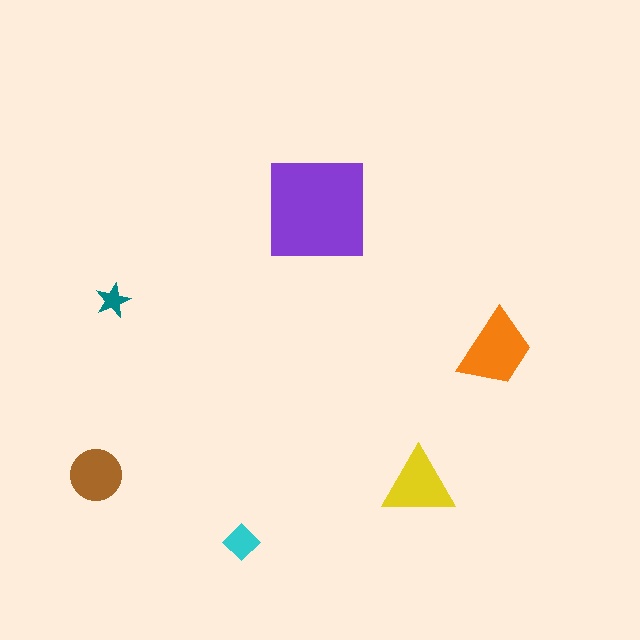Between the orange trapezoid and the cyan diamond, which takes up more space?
The orange trapezoid.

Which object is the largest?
The purple square.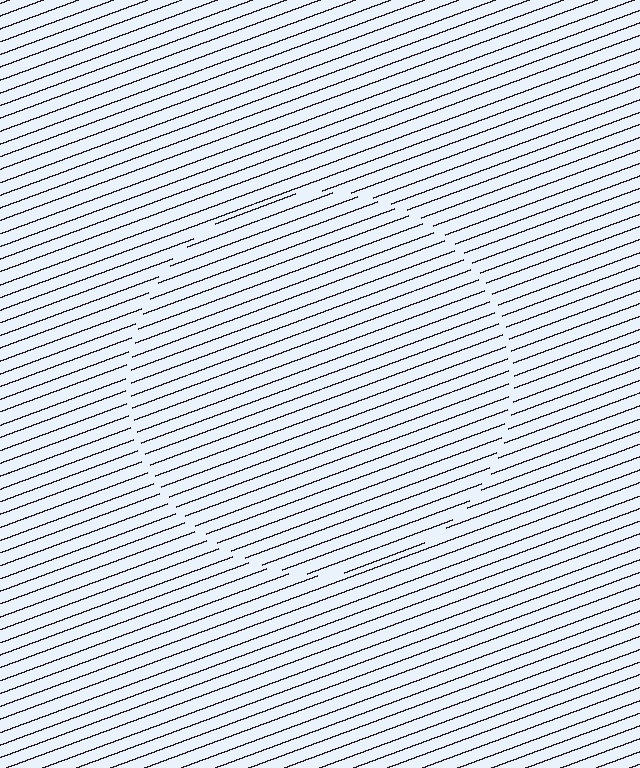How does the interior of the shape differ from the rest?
The interior of the shape contains the same grating, shifted by half a period — the contour is defined by the phase discontinuity where line-ends from the inner and outer gratings abut.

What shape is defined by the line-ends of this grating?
An illusory circle. The interior of the shape contains the same grating, shifted by half a period — the contour is defined by the phase discontinuity where line-ends from the inner and outer gratings abut.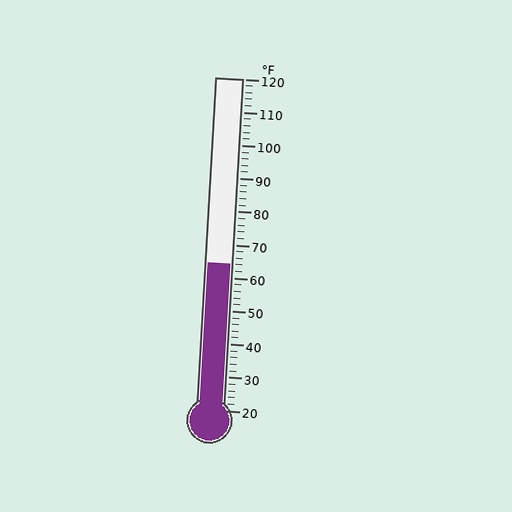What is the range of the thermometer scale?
The thermometer scale ranges from 20°F to 120°F.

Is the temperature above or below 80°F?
The temperature is below 80°F.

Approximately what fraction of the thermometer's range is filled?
The thermometer is filled to approximately 45% of its range.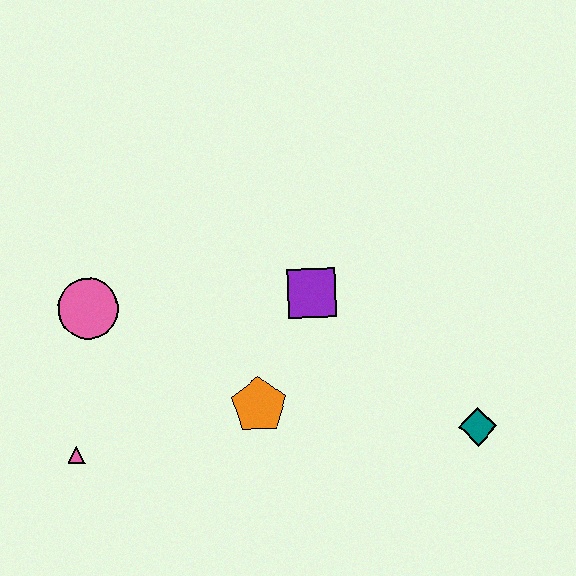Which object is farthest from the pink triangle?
The teal diamond is farthest from the pink triangle.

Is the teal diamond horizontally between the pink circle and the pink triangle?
No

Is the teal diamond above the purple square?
No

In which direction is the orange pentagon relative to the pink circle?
The orange pentagon is to the right of the pink circle.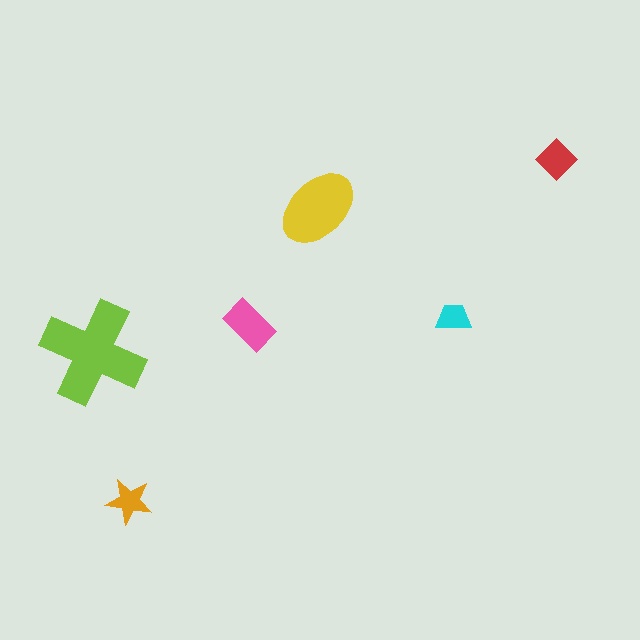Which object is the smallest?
The cyan trapezoid.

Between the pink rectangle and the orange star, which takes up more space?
The pink rectangle.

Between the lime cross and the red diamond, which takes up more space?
The lime cross.